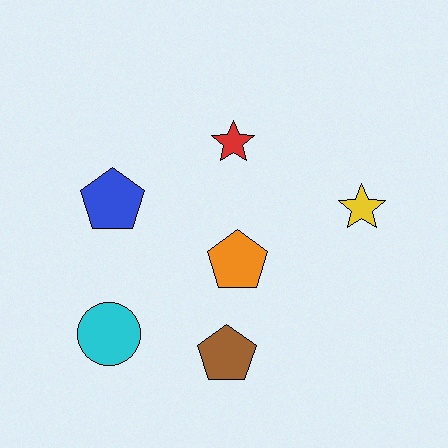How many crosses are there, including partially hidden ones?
There are no crosses.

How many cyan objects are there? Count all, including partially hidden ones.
There is 1 cyan object.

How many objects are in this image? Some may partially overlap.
There are 6 objects.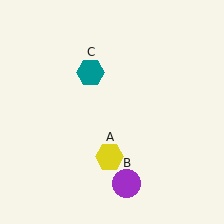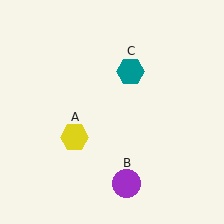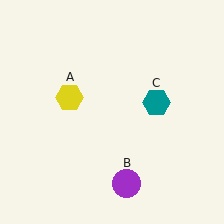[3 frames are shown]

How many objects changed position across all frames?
2 objects changed position: yellow hexagon (object A), teal hexagon (object C).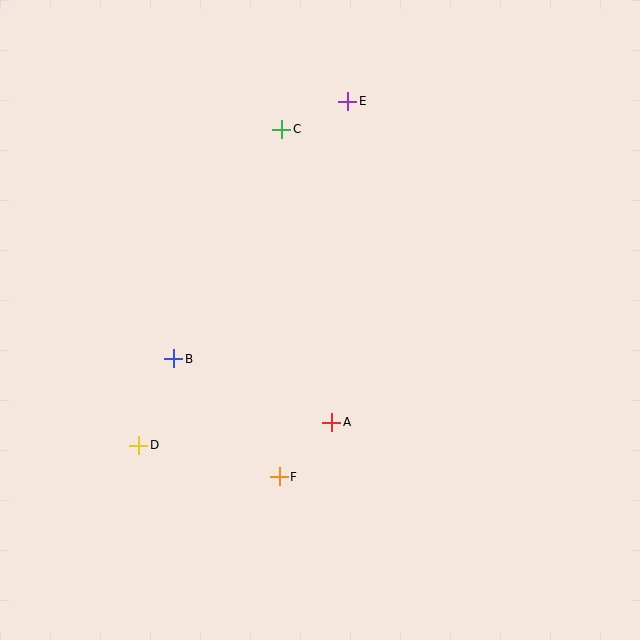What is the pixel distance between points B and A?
The distance between B and A is 170 pixels.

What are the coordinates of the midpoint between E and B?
The midpoint between E and B is at (261, 230).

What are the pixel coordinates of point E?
Point E is at (348, 101).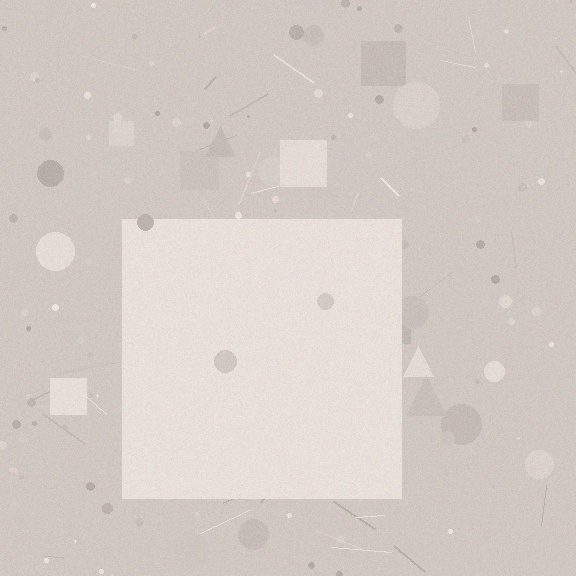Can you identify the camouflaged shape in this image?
The camouflaged shape is a square.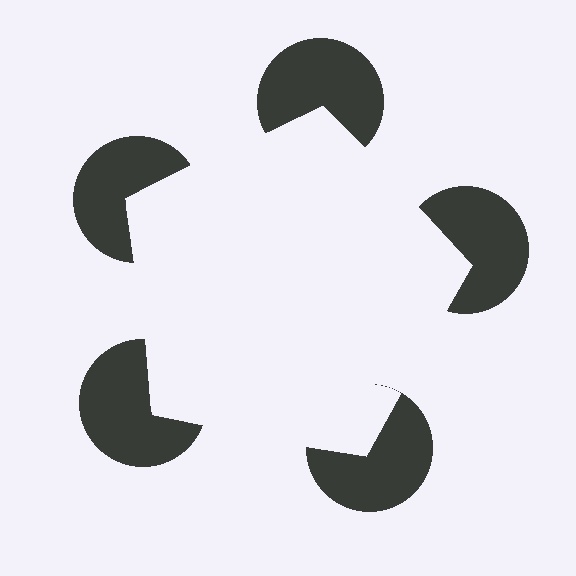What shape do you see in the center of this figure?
An illusory pentagon — its edges are inferred from the aligned wedge cuts in the pac-man discs, not physically drawn.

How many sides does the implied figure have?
5 sides.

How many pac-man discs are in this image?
There are 5 — one at each vertex of the illusory pentagon.